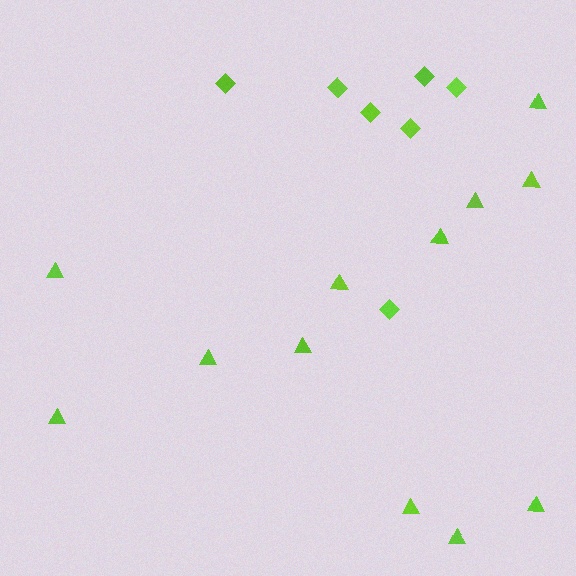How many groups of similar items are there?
There are 2 groups: one group of triangles (12) and one group of diamonds (7).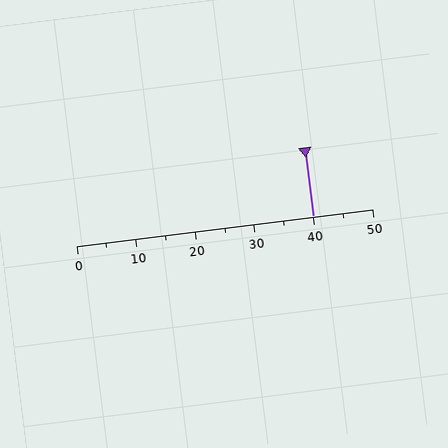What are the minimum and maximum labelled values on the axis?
The axis runs from 0 to 50.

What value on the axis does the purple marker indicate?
The marker indicates approximately 40.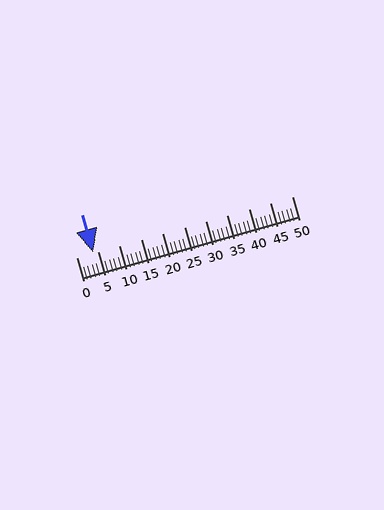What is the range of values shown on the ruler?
The ruler shows values from 0 to 50.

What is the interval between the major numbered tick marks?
The major tick marks are spaced 5 units apart.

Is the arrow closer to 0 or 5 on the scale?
The arrow is closer to 5.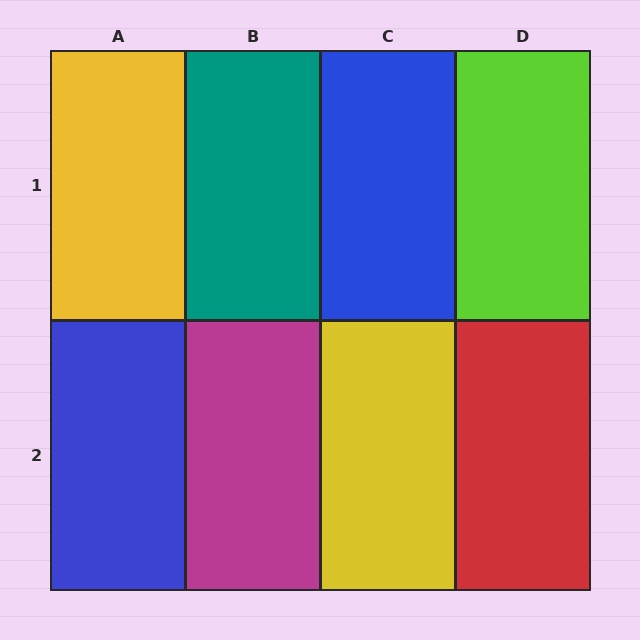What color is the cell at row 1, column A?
Yellow.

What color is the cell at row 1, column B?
Teal.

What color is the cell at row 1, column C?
Blue.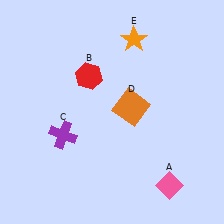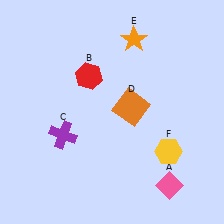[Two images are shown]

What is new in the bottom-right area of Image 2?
A yellow hexagon (F) was added in the bottom-right area of Image 2.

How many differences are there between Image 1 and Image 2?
There is 1 difference between the two images.